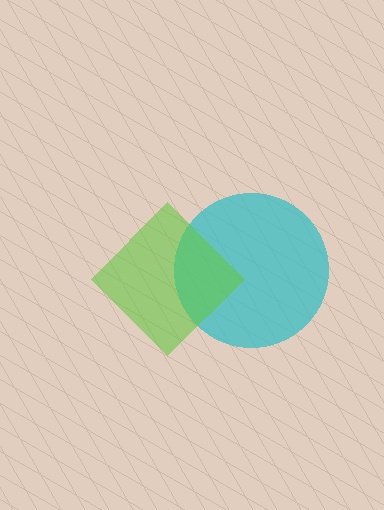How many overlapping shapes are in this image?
There are 2 overlapping shapes in the image.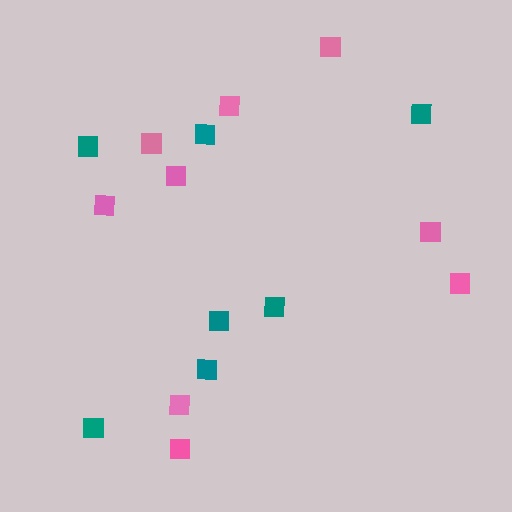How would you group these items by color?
There are 2 groups: one group of pink squares (9) and one group of teal squares (7).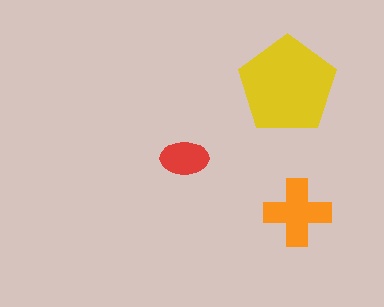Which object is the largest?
The yellow pentagon.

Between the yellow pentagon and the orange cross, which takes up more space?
The yellow pentagon.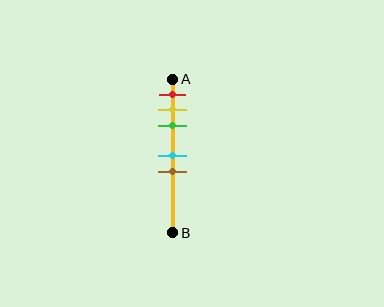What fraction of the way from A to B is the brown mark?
The brown mark is approximately 60% (0.6) of the way from A to B.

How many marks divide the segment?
There are 5 marks dividing the segment.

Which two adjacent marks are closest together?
The yellow and green marks are the closest adjacent pair.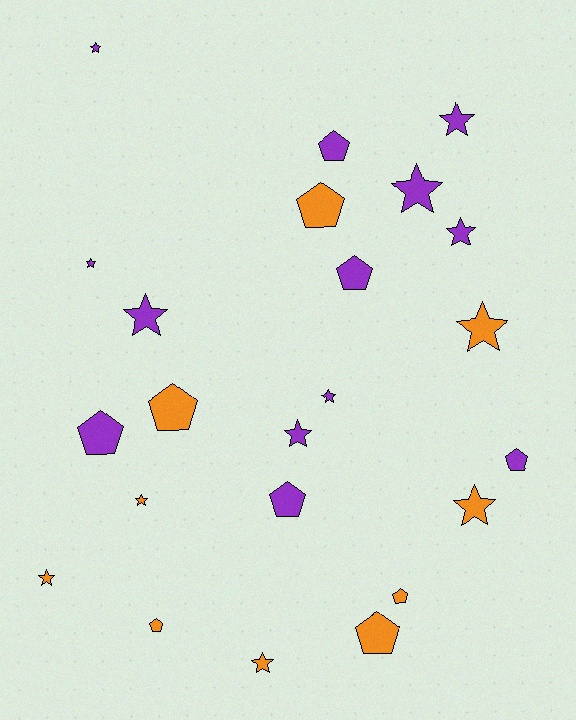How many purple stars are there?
There are 8 purple stars.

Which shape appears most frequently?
Star, with 13 objects.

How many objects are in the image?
There are 23 objects.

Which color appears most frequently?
Purple, with 13 objects.